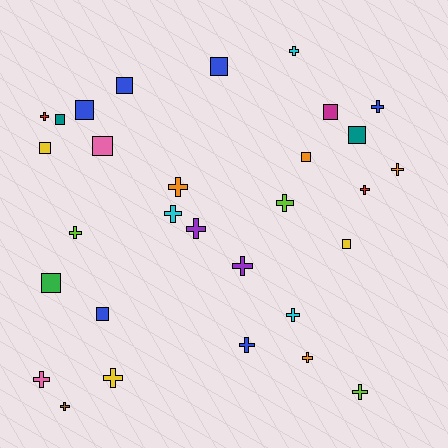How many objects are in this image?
There are 30 objects.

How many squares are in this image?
There are 12 squares.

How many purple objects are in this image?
There are 2 purple objects.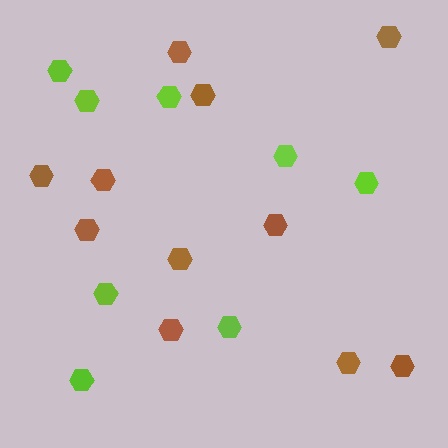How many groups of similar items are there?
There are 2 groups: one group of lime hexagons (8) and one group of brown hexagons (11).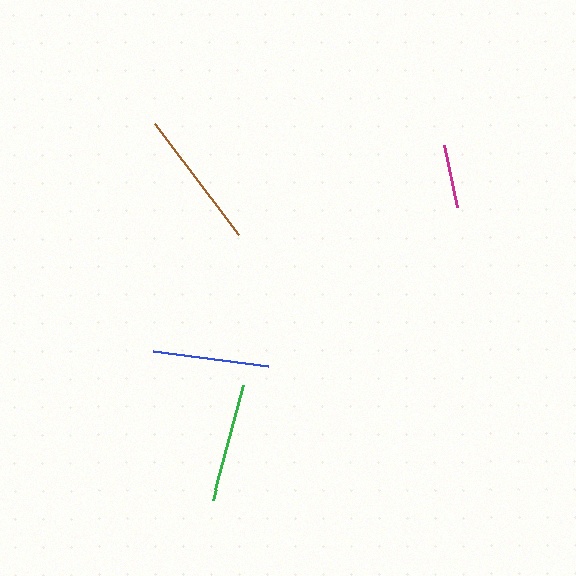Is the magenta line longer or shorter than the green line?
The green line is longer than the magenta line.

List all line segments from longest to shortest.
From longest to shortest: brown, green, blue, magenta.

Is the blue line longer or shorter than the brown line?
The brown line is longer than the blue line.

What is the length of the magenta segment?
The magenta segment is approximately 63 pixels long.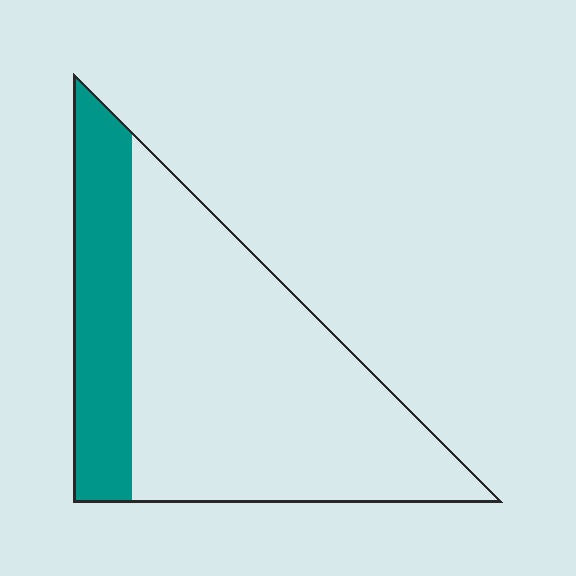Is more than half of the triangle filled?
No.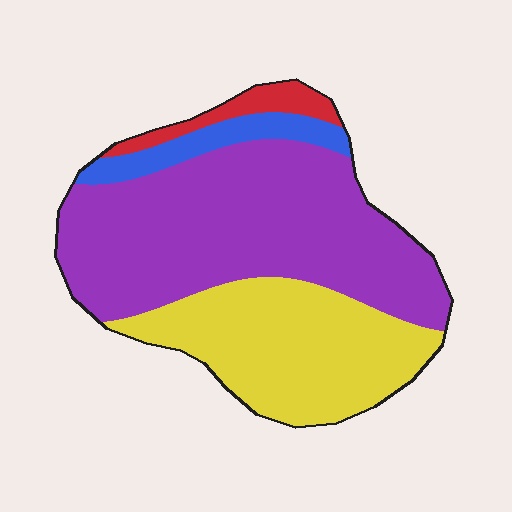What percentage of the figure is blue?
Blue takes up about one tenth (1/10) of the figure.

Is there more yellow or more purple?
Purple.